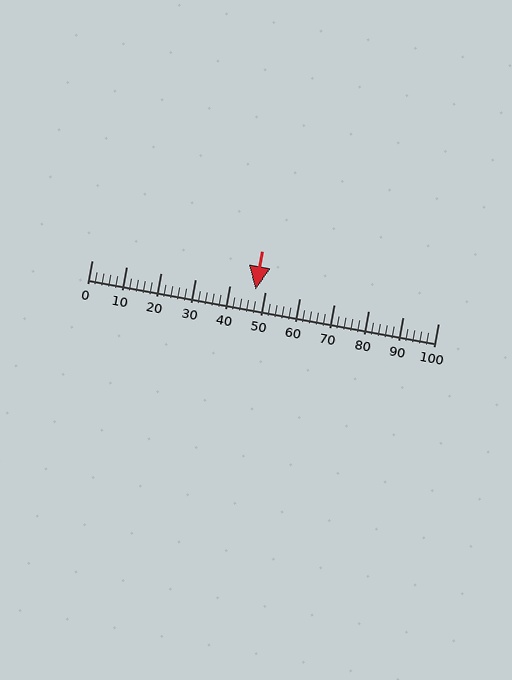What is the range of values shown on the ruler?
The ruler shows values from 0 to 100.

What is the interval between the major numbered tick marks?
The major tick marks are spaced 10 units apart.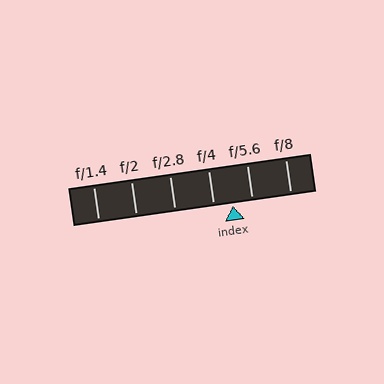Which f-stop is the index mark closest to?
The index mark is closest to f/4.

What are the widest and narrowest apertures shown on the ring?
The widest aperture shown is f/1.4 and the narrowest is f/8.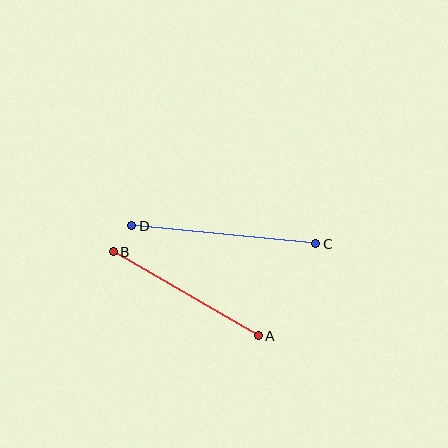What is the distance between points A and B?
The distance is approximately 167 pixels.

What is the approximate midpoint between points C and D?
The midpoint is at approximately (224, 235) pixels.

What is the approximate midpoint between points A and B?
The midpoint is at approximately (186, 294) pixels.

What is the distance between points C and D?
The distance is approximately 185 pixels.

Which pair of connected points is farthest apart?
Points C and D are farthest apart.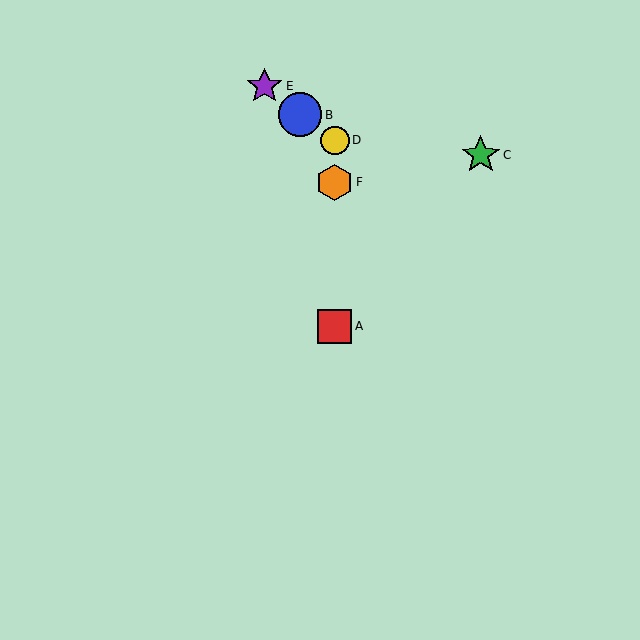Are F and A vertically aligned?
Yes, both are at x≈335.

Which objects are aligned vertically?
Objects A, D, F are aligned vertically.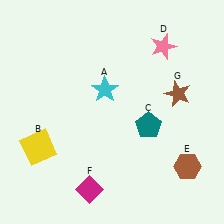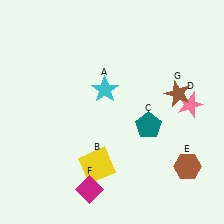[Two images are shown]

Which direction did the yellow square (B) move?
The yellow square (B) moved right.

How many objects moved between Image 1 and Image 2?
2 objects moved between the two images.